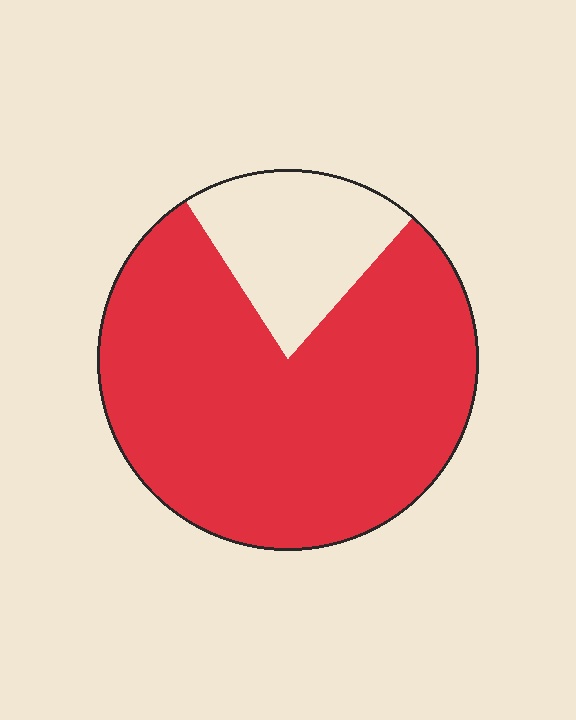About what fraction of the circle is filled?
About four fifths (4/5).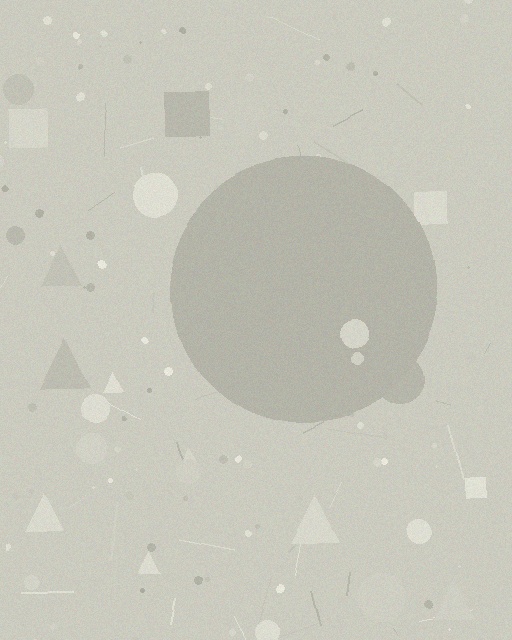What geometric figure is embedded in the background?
A circle is embedded in the background.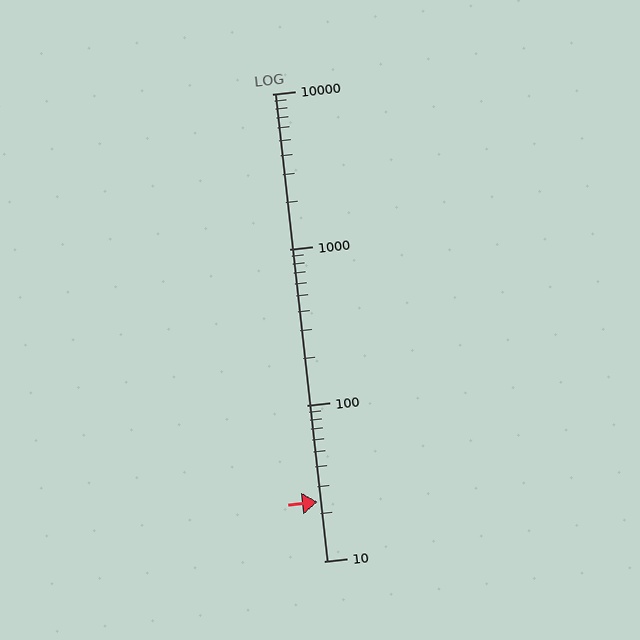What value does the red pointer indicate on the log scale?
The pointer indicates approximately 24.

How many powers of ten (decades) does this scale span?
The scale spans 3 decades, from 10 to 10000.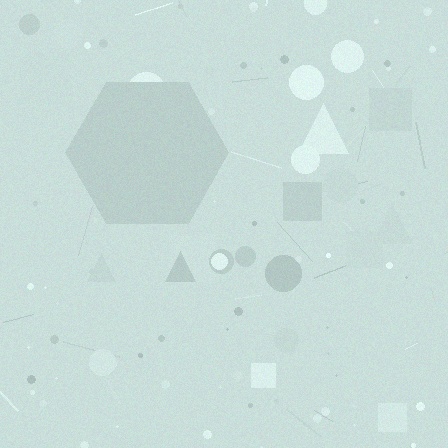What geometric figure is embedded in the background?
A hexagon is embedded in the background.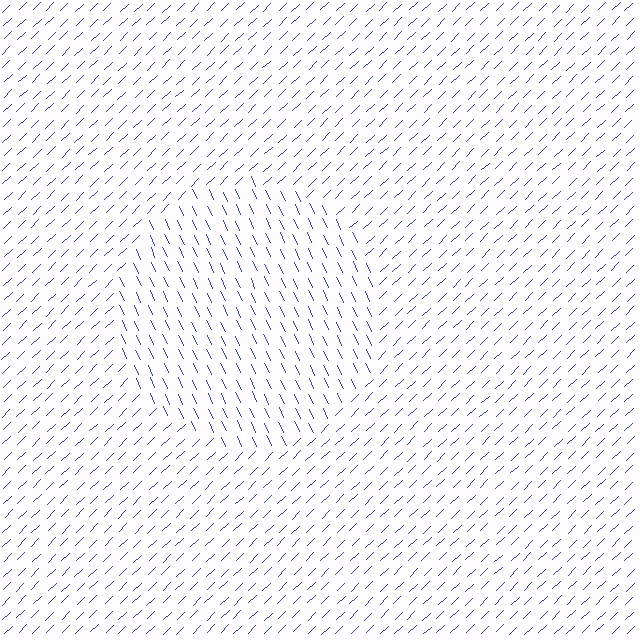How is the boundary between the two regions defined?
The boundary is defined purely by a change in line orientation (approximately 71 degrees difference). All lines are the same color and thickness.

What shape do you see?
I see a circle.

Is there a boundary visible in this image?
Yes, there is a texture boundary formed by a change in line orientation.